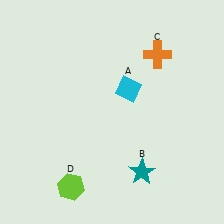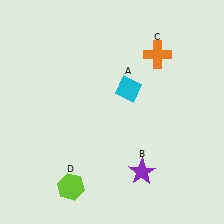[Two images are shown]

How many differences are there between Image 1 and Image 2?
There is 1 difference between the two images.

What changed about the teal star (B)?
In Image 1, B is teal. In Image 2, it changed to purple.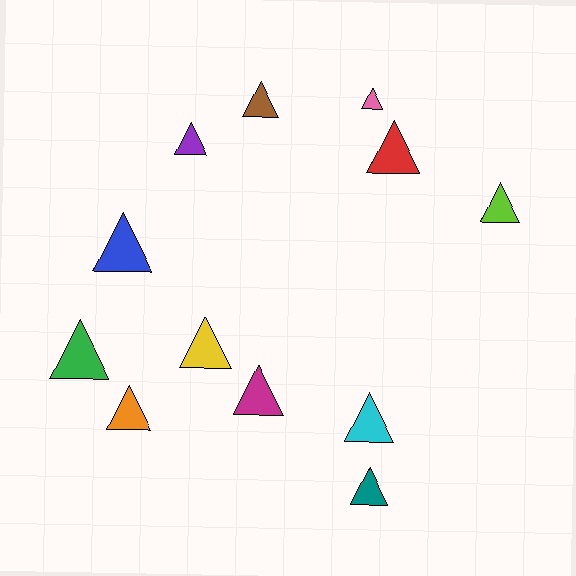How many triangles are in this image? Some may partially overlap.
There are 12 triangles.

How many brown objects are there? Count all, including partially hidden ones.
There is 1 brown object.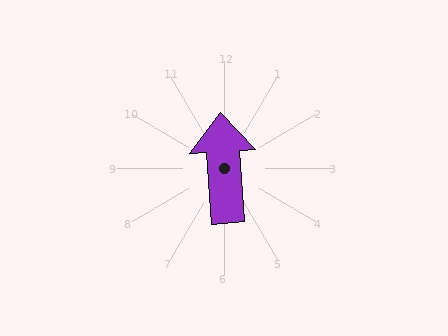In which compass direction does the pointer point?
North.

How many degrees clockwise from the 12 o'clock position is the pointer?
Approximately 356 degrees.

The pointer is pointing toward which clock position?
Roughly 12 o'clock.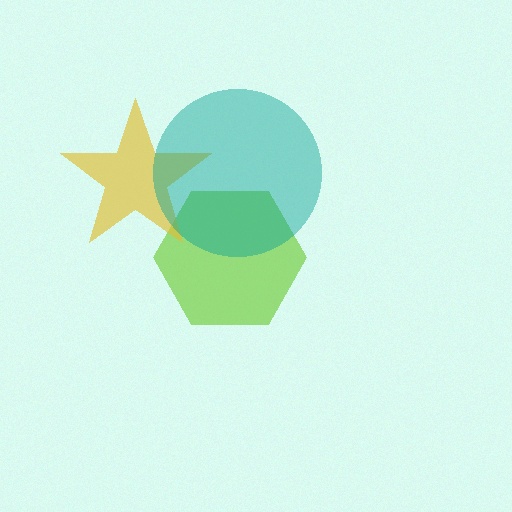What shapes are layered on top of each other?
The layered shapes are: a lime hexagon, a yellow star, a teal circle.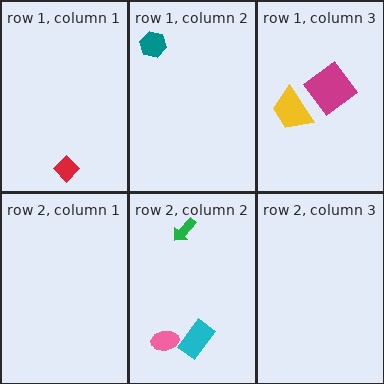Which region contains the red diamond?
The row 1, column 1 region.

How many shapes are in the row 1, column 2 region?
1.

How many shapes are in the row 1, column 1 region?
1.